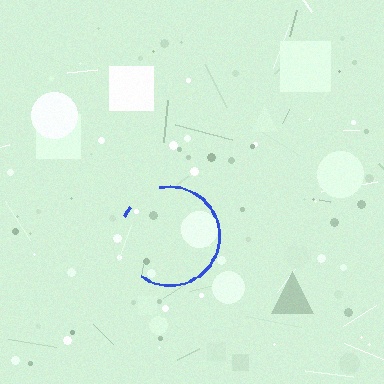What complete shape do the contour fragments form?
The contour fragments form a circle.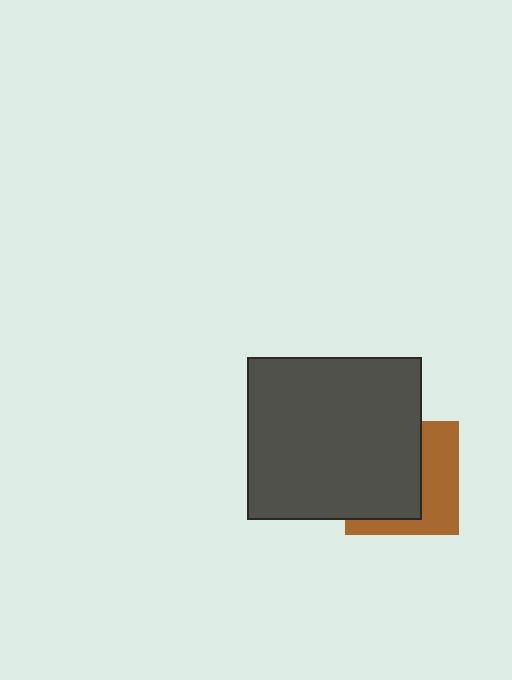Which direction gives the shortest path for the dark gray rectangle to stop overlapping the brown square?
Moving left gives the shortest separation.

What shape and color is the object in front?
The object in front is a dark gray rectangle.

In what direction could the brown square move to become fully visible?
The brown square could move right. That would shift it out from behind the dark gray rectangle entirely.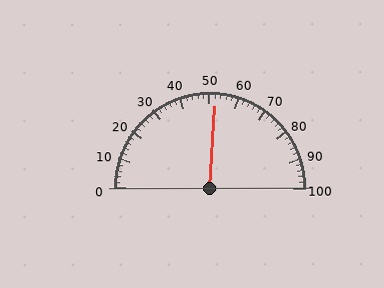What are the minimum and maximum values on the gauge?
The gauge ranges from 0 to 100.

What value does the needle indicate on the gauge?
The needle indicates approximately 52.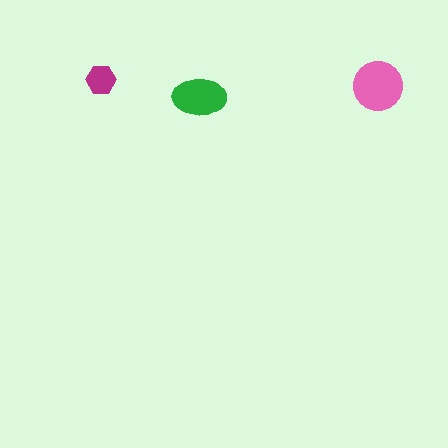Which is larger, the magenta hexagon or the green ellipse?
The green ellipse.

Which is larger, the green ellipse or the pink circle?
The pink circle.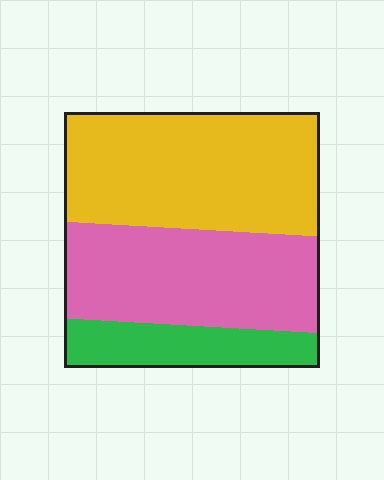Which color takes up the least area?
Green, at roughly 15%.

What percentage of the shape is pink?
Pink takes up about three eighths (3/8) of the shape.